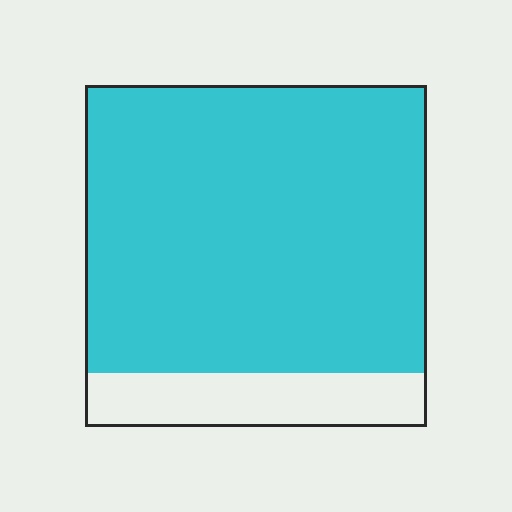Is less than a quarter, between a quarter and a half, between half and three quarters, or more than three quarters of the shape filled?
More than three quarters.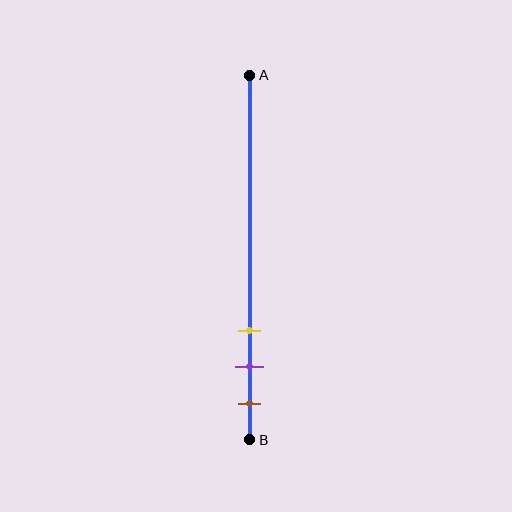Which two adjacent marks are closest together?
The purple and brown marks are the closest adjacent pair.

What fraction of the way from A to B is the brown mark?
The brown mark is approximately 90% (0.9) of the way from A to B.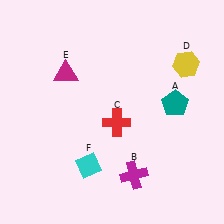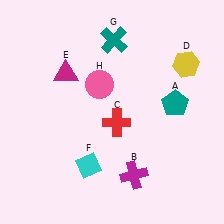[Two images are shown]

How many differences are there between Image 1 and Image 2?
There are 2 differences between the two images.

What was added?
A teal cross (G), a pink circle (H) were added in Image 2.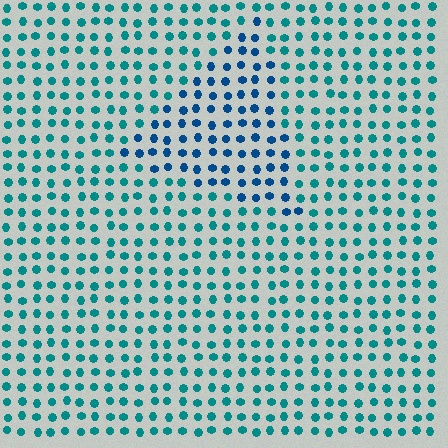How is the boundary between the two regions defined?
The boundary is defined purely by a slight shift in hue (about 30 degrees). Spacing, size, and orientation are identical on both sides.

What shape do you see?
I see a triangle.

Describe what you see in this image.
The image is filled with small teal elements in a uniform arrangement. A triangle-shaped region is visible where the elements are tinted to a slightly different hue, forming a subtle color boundary.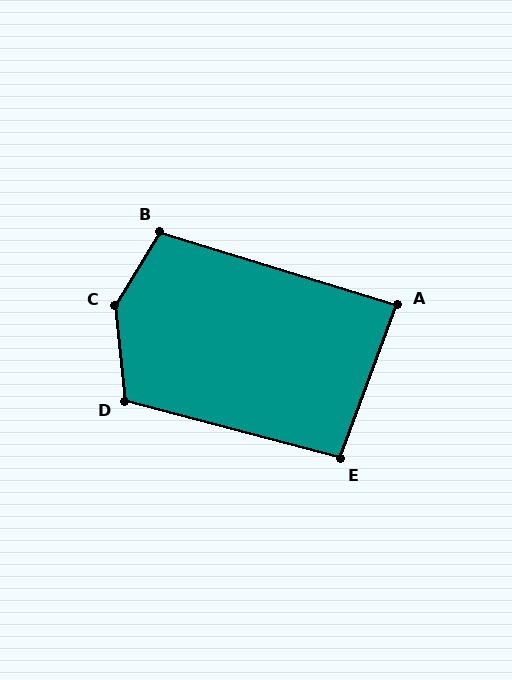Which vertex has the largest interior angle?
C, at approximately 143 degrees.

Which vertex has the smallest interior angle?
A, at approximately 87 degrees.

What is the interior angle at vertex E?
Approximately 95 degrees (obtuse).